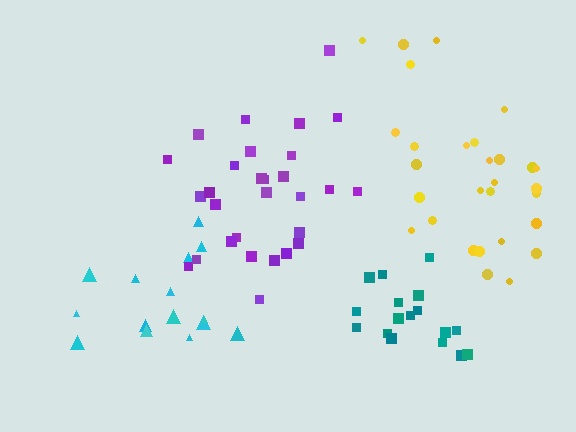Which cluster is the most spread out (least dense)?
Cyan.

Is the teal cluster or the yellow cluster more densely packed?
Teal.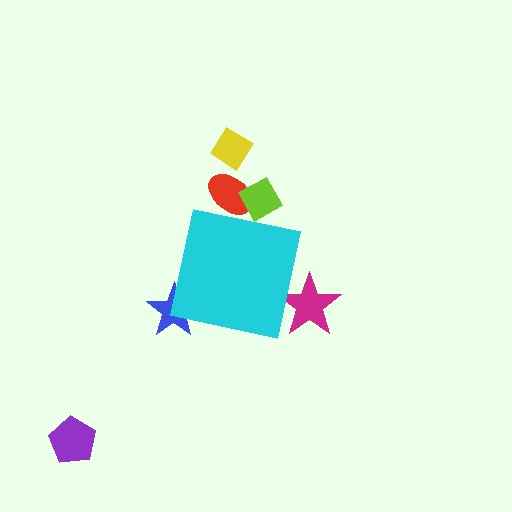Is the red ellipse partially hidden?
Yes, the red ellipse is partially hidden behind the cyan square.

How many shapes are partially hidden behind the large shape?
4 shapes are partially hidden.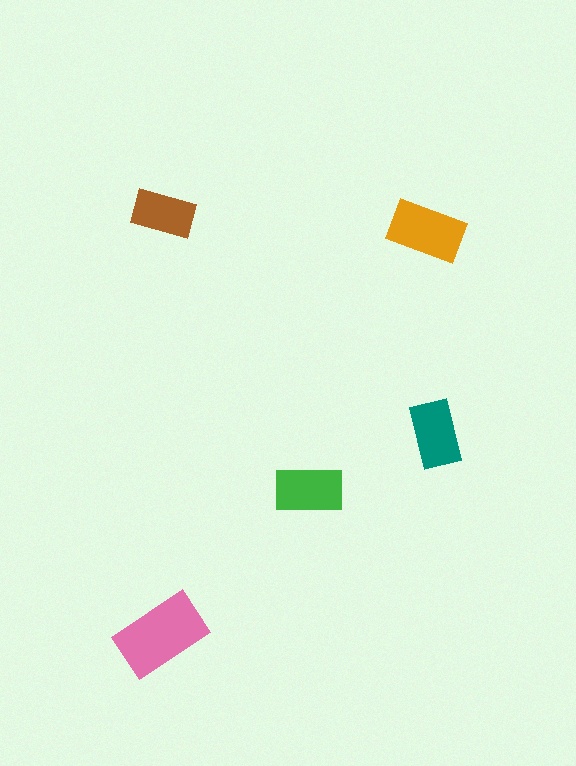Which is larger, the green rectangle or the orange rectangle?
The orange one.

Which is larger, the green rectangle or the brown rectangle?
The green one.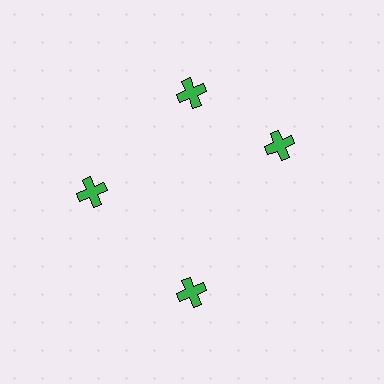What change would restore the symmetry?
The symmetry would be restored by rotating it back into even spacing with its neighbors so that all 4 crosses sit at equal angles and equal distance from the center.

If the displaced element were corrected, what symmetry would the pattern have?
It would have 4-fold rotational symmetry — the pattern would map onto itself every 90 degrees.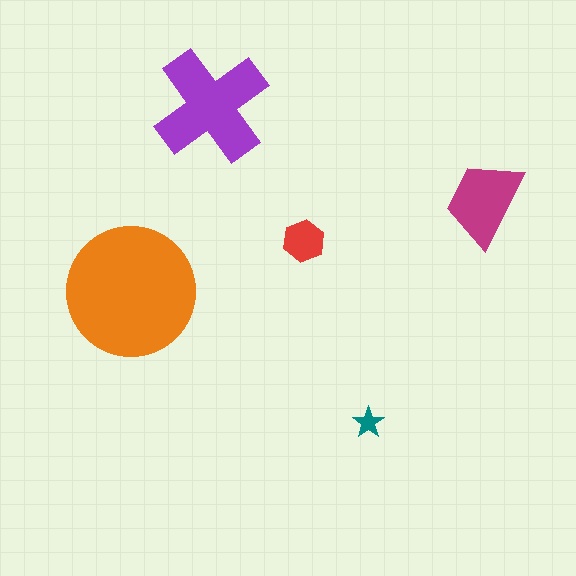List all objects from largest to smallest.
The orange circle, the purple cross, the magenta trapezoid, the red hexagon, the teal star.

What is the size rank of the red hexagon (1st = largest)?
4th.